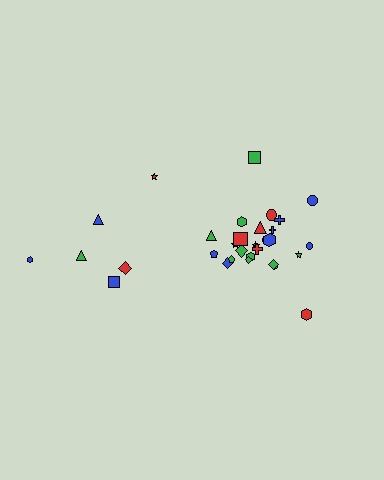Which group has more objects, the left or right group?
The right group.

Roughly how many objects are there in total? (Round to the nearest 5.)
Roughly 30 objects in total.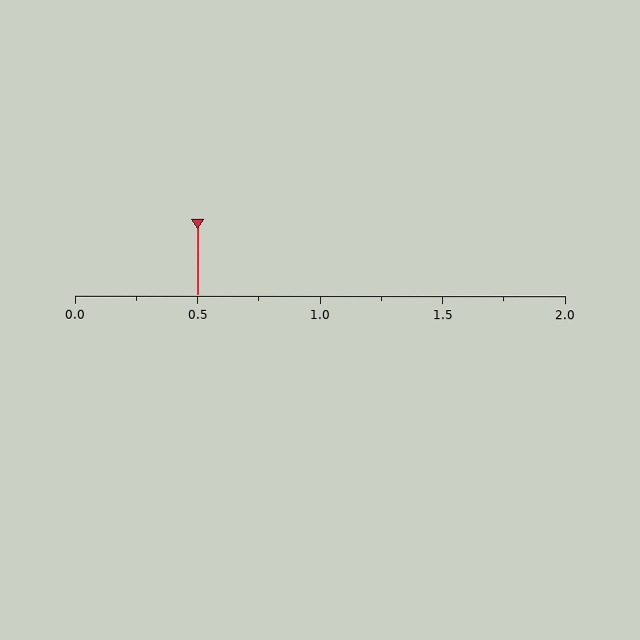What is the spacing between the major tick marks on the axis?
The major ticks are spaced 0.5 apart.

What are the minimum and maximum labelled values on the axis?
The axis runs from 0.0 to 2.0.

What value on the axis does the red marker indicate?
The marker indicates approximately 0.5.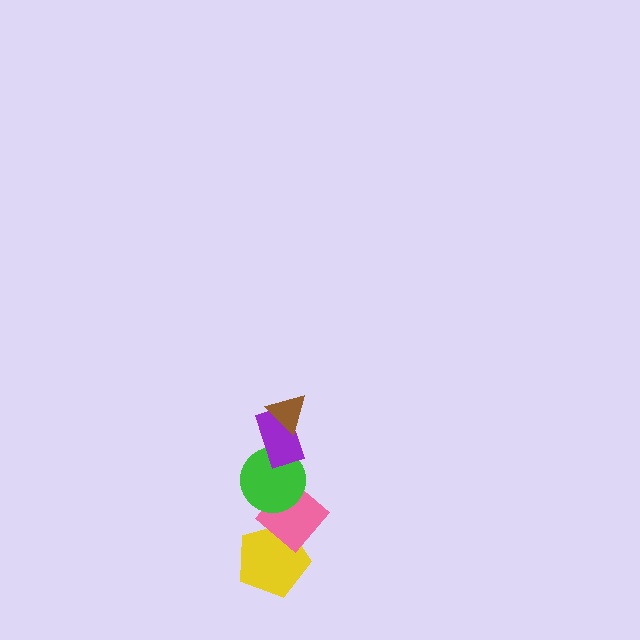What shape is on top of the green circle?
The purple rectangle is on top of the green circle.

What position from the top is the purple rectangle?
The purple rectangle is 2nd from the top.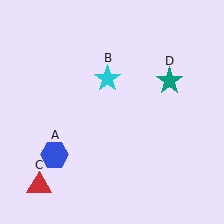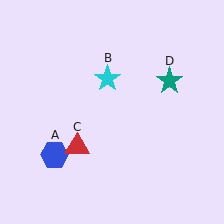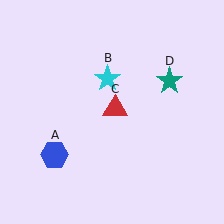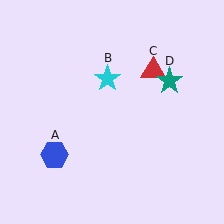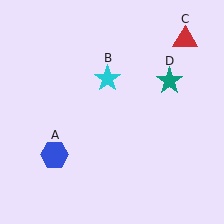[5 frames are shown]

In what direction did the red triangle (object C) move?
The red triangle (object C) moved up and to the right.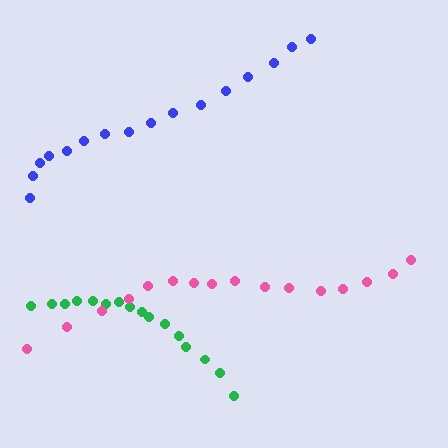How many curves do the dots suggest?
There are 3 distinct paths.